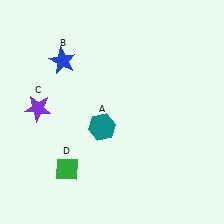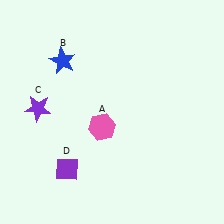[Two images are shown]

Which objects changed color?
A changed from teal to pink. D changed from green to purple.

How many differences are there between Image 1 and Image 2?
There are 2 differences between the two images.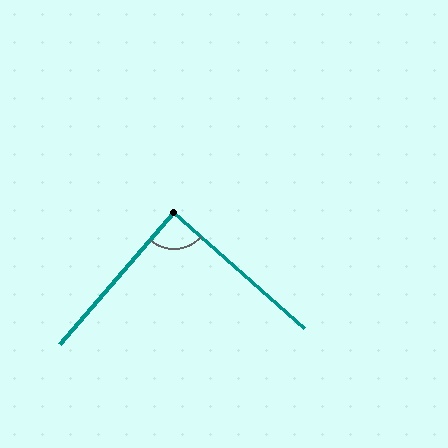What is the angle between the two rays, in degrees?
Approximately 90 degrees.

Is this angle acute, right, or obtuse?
It is approximately a right angle.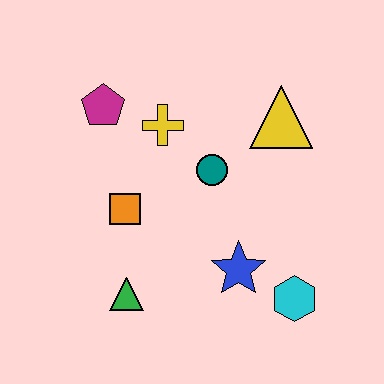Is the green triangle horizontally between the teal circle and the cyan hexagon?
No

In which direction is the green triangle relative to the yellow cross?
The green triangle is below the yellow cross.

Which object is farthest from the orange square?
The cyan hexagon is farthest from the orange square.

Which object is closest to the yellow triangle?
The teal circle is closest to the yellow triangle.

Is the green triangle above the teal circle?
No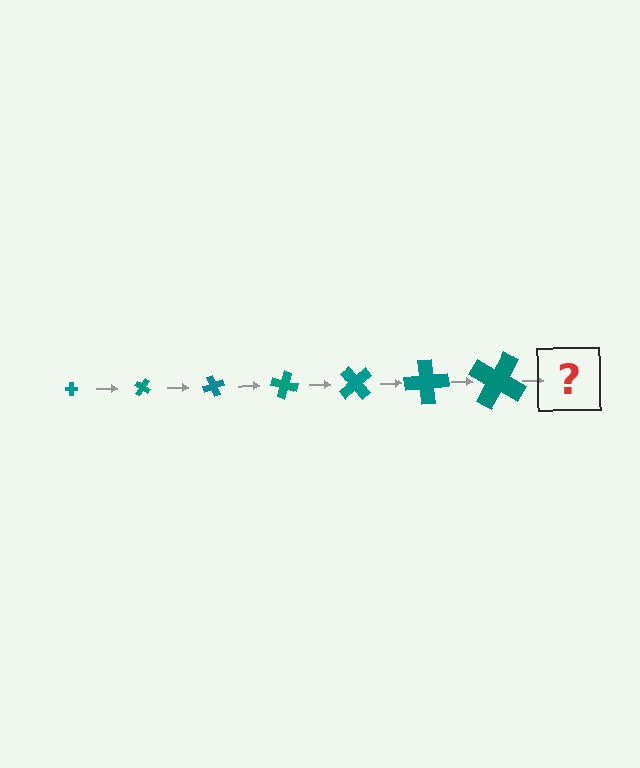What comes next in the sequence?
The next element should be a cross, larger than the previous one and rotated 245 degrees from the start.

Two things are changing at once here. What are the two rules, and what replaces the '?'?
The two rules are that the cross grows larger each step and it rotates 35 degrees each step. The '?' should be a cross, larger than the previous one and rotated 245 degrees from the start.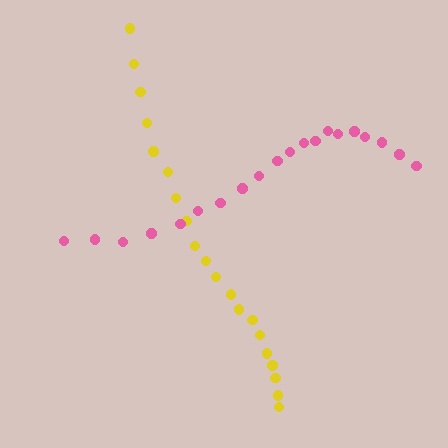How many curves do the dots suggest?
There are 2 distinct paths.